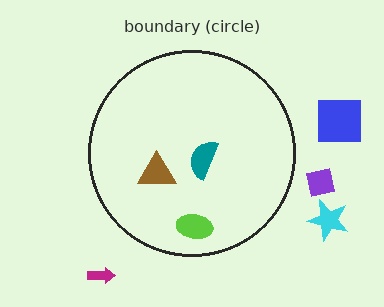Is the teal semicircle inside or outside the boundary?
Inside.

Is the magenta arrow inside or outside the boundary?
Outside.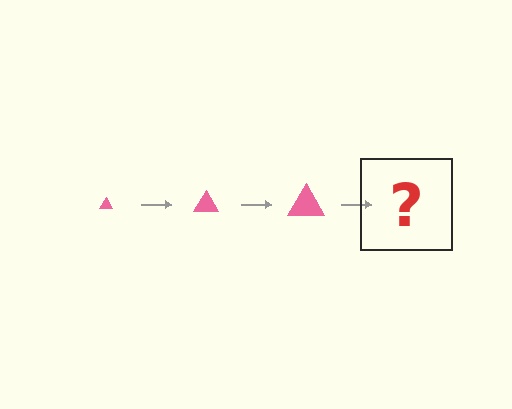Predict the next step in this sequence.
The next step is a pink triangle, larger than the previous one.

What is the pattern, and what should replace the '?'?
The pattern is that the triangle gets progressively larger each step. The '?' should be a pink triangle, larger than the previous one.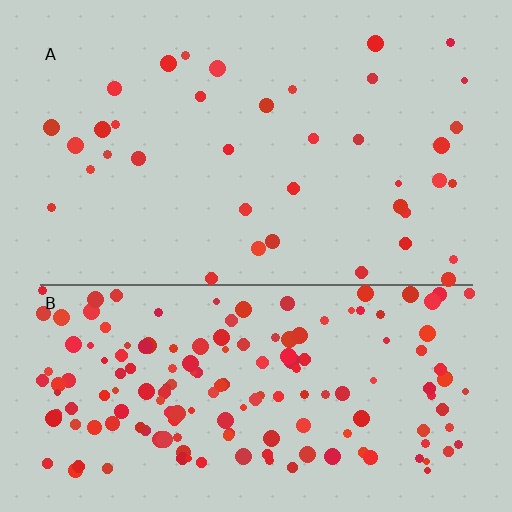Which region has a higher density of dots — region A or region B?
B (the bottom).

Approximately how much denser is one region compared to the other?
Approximately 4.5× — region B over region A.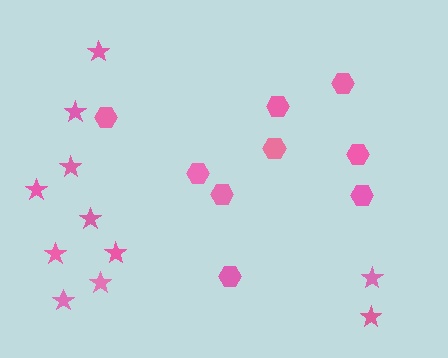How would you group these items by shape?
There are 2 groups: one group of hexagons (9) and one group of stars (11).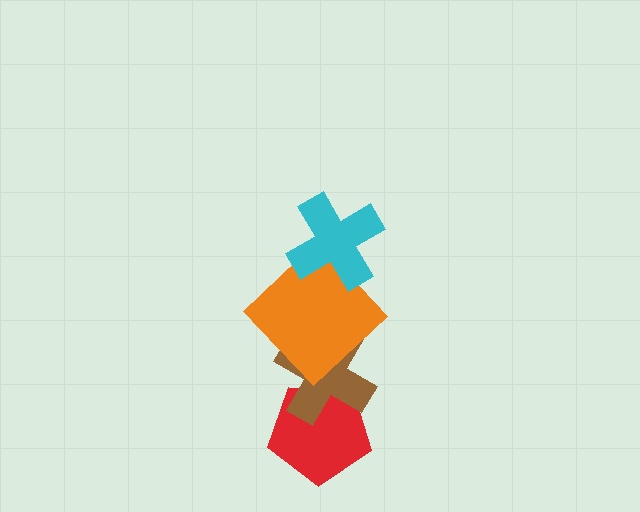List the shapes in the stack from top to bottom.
From top to bottom: the cyan cross, the orange diamond, the brown cross, the red pentagon.